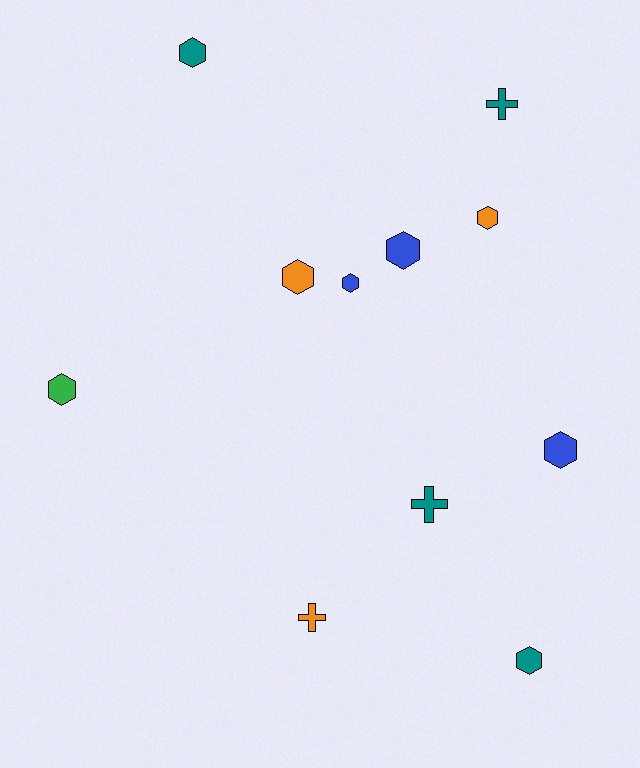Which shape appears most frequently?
Hexagon, with 8 objects.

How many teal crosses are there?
There are 2 teal crosses.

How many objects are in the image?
There are 11 objects.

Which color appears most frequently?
Teal, with 4 objects.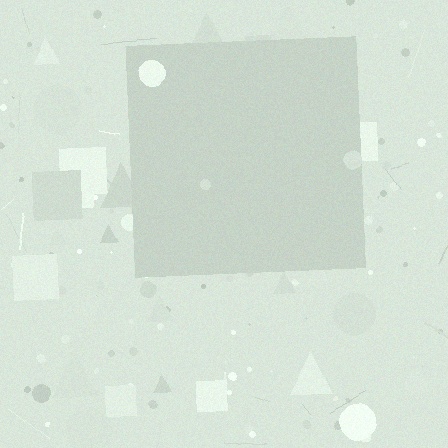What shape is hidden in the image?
A square is hidden in the image.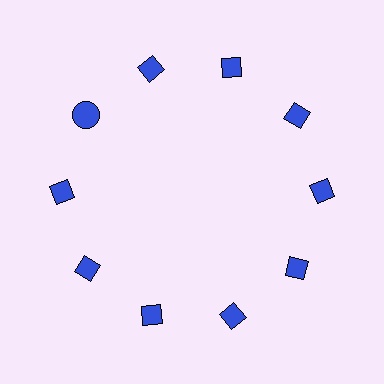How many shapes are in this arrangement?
There are 10 shapes arranged in a ring pattern.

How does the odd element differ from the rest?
It has a different shape: circle instead of diamond.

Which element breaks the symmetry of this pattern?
The blue circle at roughly the 10 o'clock position breaks the symmetry. All other shapes are blue diamonds.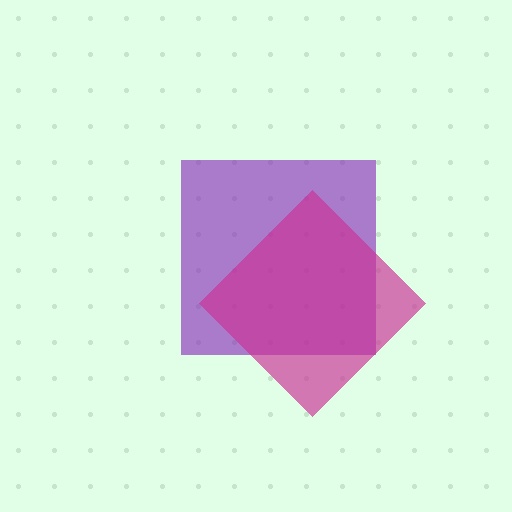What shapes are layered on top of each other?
The layered shapes are: a purple square, a magenta diamond.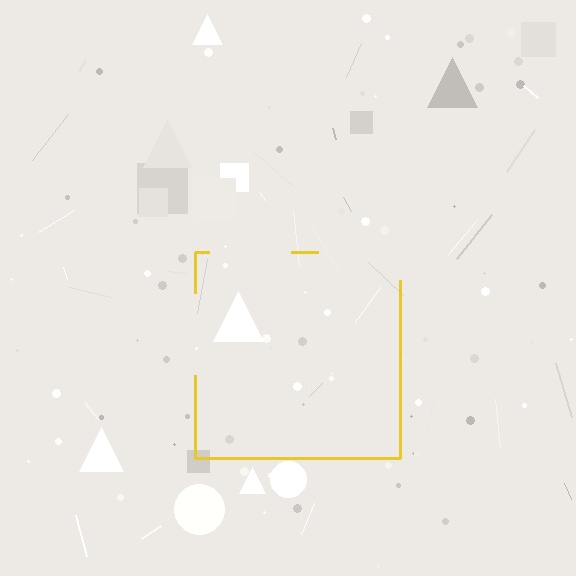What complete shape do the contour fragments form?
The contour fragments form a square.